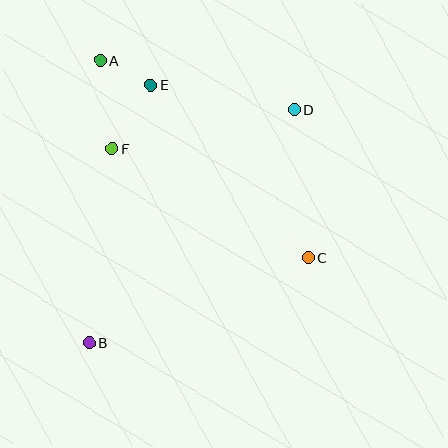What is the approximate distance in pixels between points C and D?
The distance between C and D is approximately 148 pixels.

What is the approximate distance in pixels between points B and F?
The distance between B and F is approximately 196 pixels.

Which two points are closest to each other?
Points A and E are closest to each other.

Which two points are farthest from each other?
Points B and D are farthest from each other.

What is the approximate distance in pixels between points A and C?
The distance between A and C is approximately 287 pixels.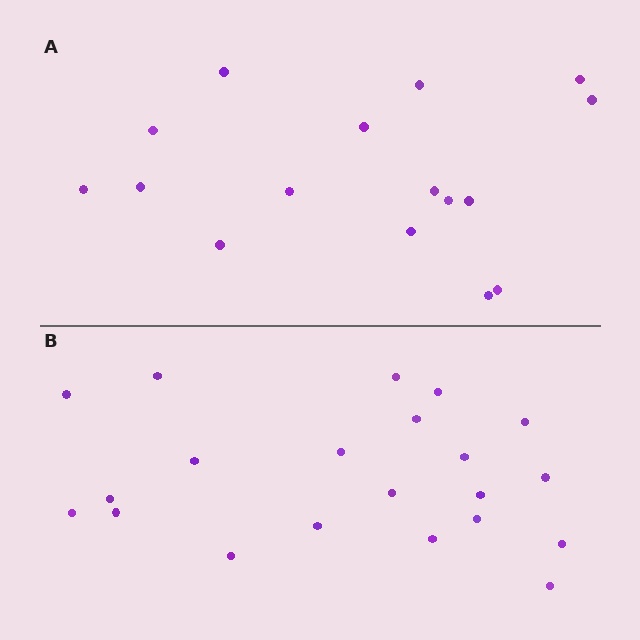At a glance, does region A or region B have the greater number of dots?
Region B (the bottom region) has more dots.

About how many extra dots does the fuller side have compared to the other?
Region B has about 5 more dots than region A.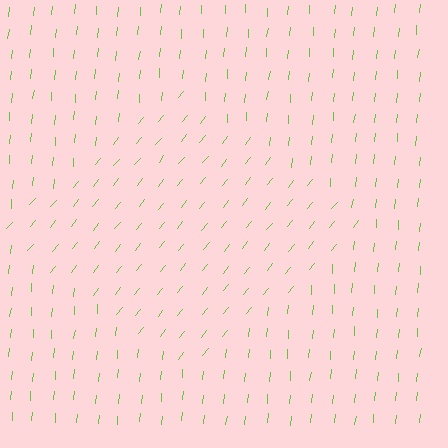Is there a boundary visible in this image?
Yes, there is a texture boundary formed by a change in line orientation.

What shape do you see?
I see a diamond.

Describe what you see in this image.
The image is filled with small lime line segments. A diamond region in the image has lines oriented differently from the surrounding lines, creating a visible texture boundary.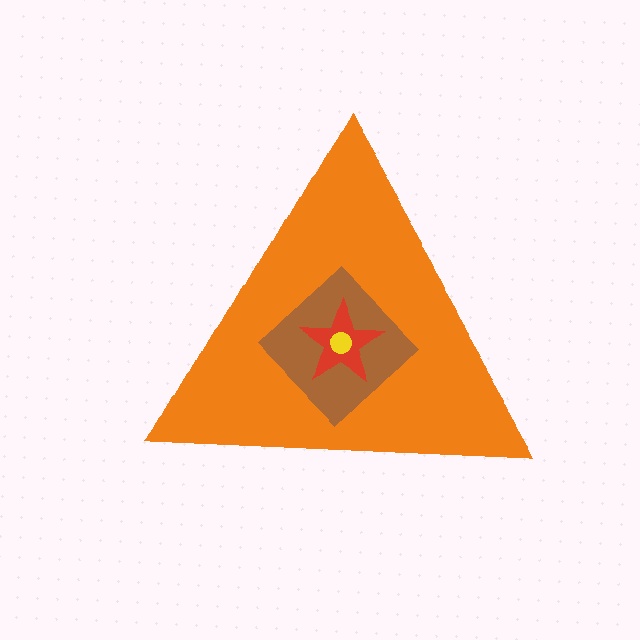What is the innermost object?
The yellow circle.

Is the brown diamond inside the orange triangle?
Yes.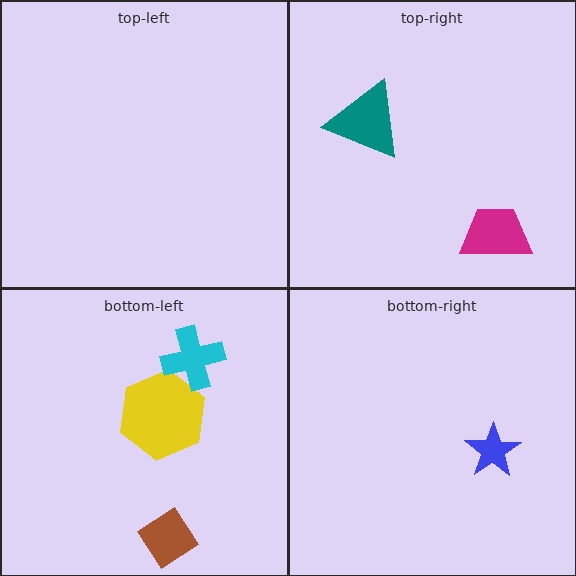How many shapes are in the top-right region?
2.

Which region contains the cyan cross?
The bottom-left region.